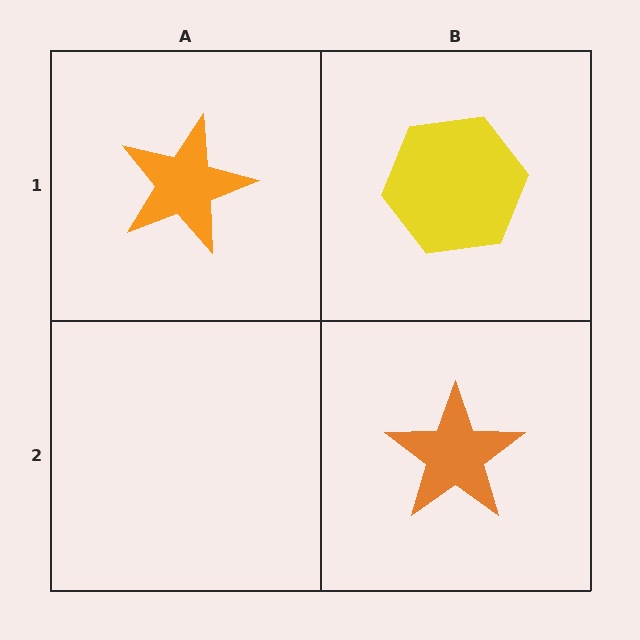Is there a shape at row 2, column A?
No, that cell is empty.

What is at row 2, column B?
An orange star.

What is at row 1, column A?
An orange star.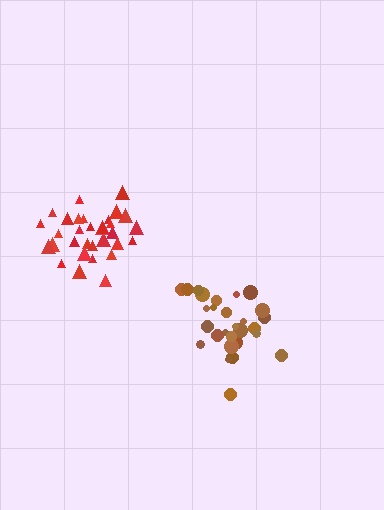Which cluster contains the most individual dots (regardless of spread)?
Red (32).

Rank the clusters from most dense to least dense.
red, brown.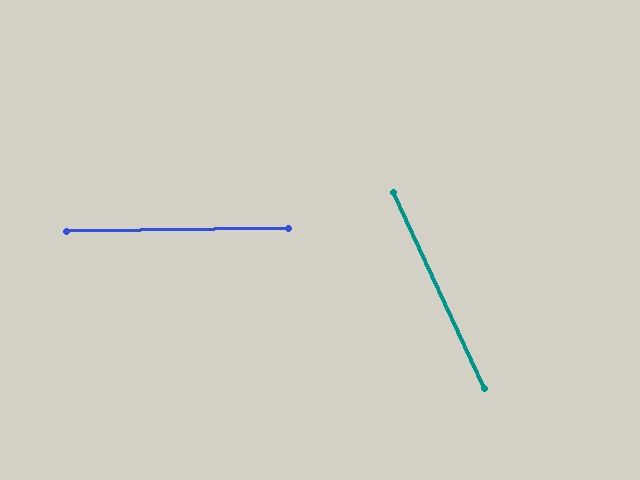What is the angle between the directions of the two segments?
Approximately 66 degrees.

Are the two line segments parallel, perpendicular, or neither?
Neither parallel nor perpendicular — they differ by about 66°.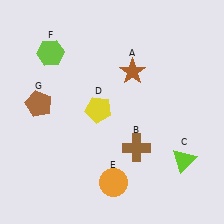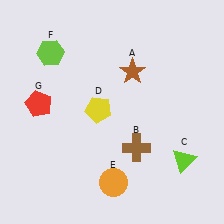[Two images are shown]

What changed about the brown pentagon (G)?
In Image 1, G is brown. In Image 2, it changed to red.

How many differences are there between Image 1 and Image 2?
There is 1 difference between the two images.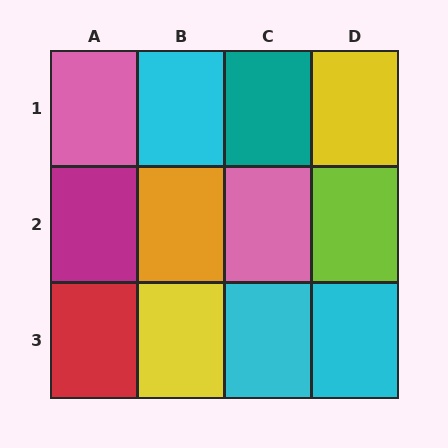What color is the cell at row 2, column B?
Orange.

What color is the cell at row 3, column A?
Red.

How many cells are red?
1 cell is red.